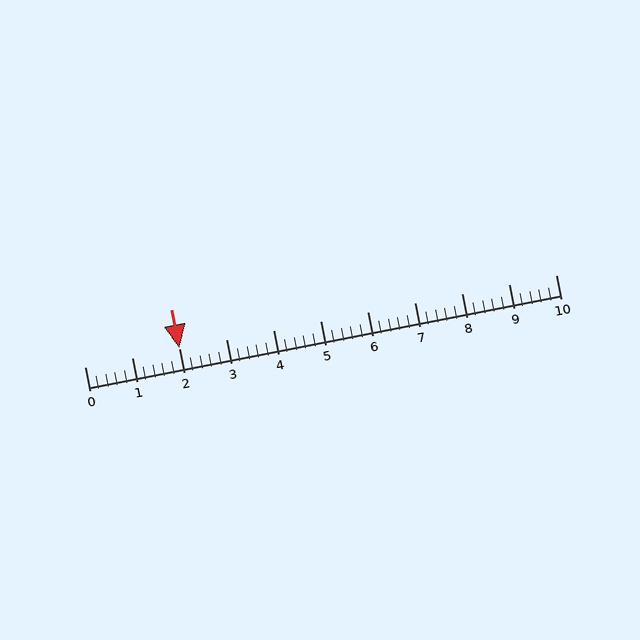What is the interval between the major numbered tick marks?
The major tick marks are spaced 1 units apart.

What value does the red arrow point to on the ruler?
The red arrow points to approximately 2.0.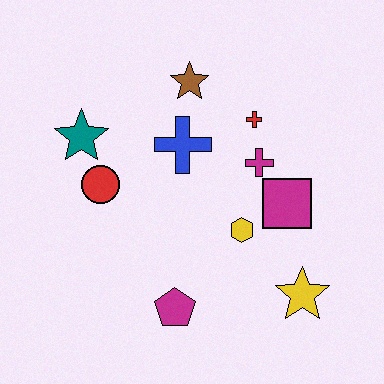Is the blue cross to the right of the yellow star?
No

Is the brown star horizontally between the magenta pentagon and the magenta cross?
Yes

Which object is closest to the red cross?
The magenta cross is closest to the red cross.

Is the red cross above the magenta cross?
Yes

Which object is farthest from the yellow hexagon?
The teal star is farthest from the yellow hexagon.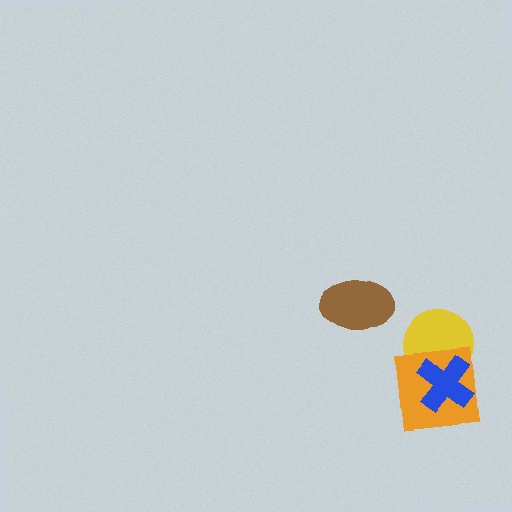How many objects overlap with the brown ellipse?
0 objects overlap with the brown ellipse.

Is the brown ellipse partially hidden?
No, no other shape covers it.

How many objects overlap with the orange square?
2 objects overlap with the orange square.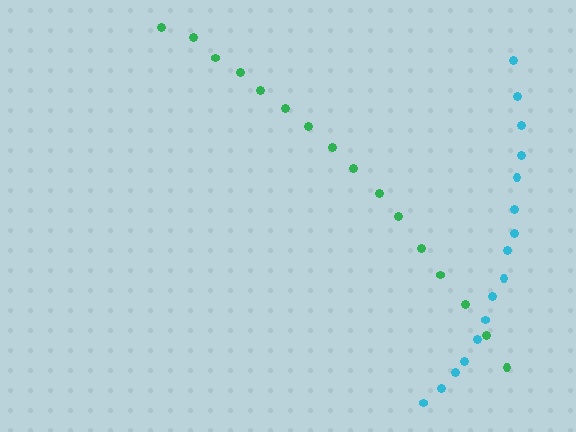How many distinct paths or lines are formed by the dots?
There are 2 distinct paths.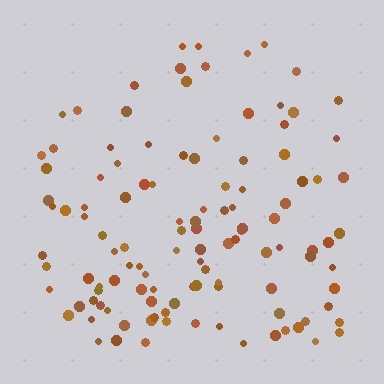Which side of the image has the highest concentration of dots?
The bottom.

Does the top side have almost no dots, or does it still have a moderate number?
Still a moderate number, just noticeably fewer than the bottom.